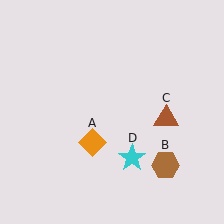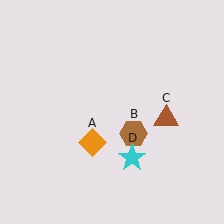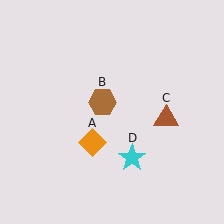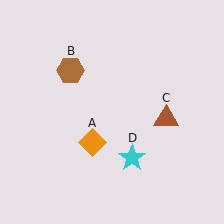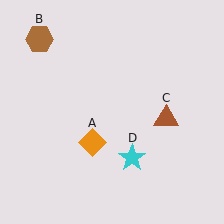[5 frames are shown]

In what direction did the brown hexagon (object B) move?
The brown hexagon (object B) moved up and to the left.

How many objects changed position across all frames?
1 object changed position: brown hexagon (object B).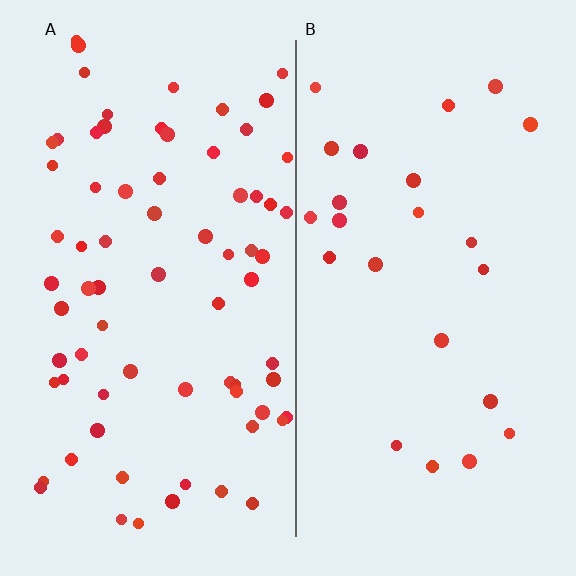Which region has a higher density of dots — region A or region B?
A (the left).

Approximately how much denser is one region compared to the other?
Approximately 3.1× — region A over region B.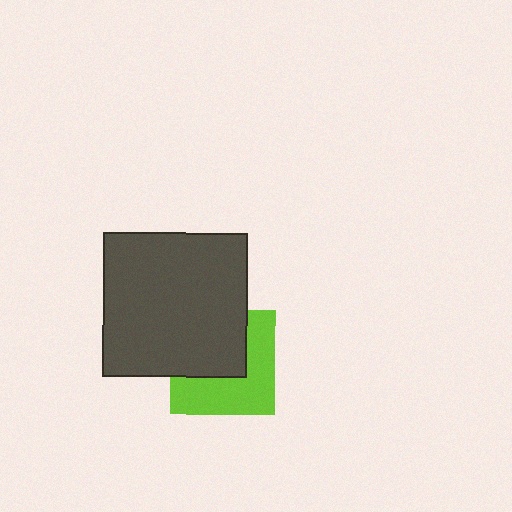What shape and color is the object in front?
The object in front is a dark gray square.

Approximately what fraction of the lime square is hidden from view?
Roughly 47% of the lime square is hidden behind the dark gray square.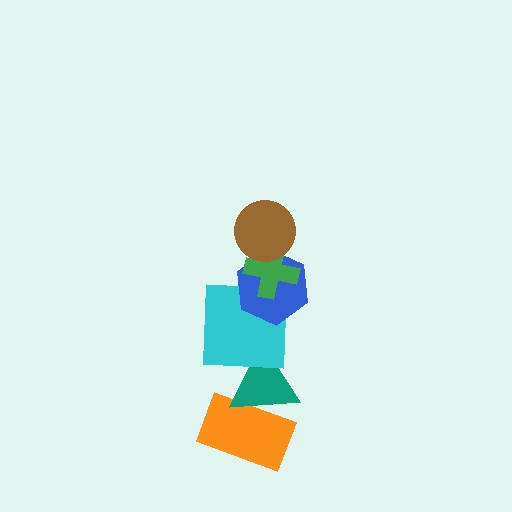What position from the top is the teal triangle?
The teal triangle is 5th from the top.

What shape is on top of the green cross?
The brown circle is on top of the green cross.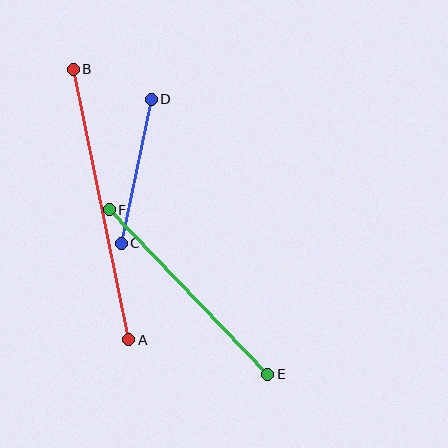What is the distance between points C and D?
The distance is approximately 147 pixels.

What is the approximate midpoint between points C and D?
The midpoint is at approximately (136, 171) pixels.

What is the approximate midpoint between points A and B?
The midpoint is at approximately (101, 205) pixels.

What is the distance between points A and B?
The distance is approximately 276 pixels.